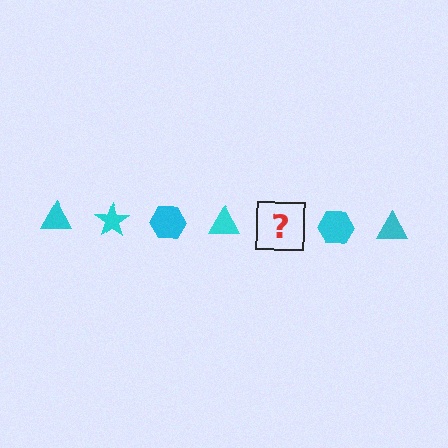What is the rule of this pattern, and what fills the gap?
The rule is that the pattern cycles through triangle, star, hexagon shapes in cyan. The gap should be filled with a cyan star.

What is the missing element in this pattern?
The missing element is a cyan star.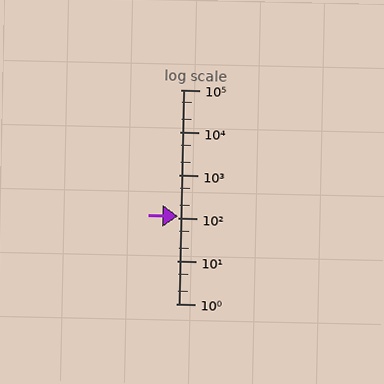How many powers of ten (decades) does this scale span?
The scale spans 5 decades, from 1 to 100000.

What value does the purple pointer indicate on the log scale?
The pointer indicates approximately 110.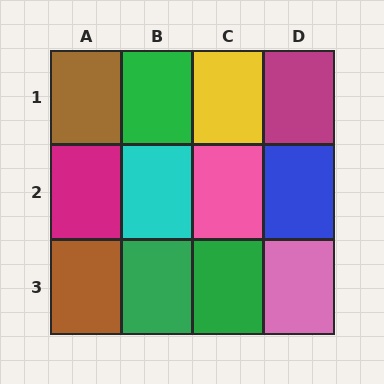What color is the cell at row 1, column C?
Yellow.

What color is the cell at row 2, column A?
Magenta.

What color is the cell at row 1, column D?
Magenta.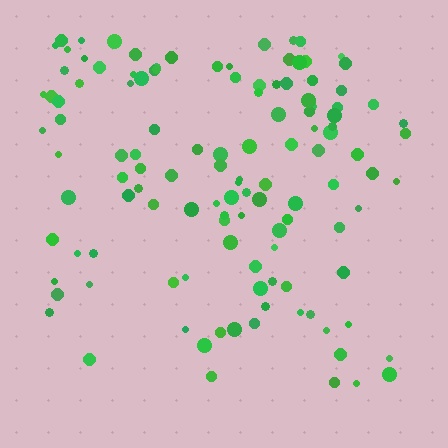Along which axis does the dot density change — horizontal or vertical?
Vertical.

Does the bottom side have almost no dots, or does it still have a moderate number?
Still a moderate number, just noticeably fewer than the top.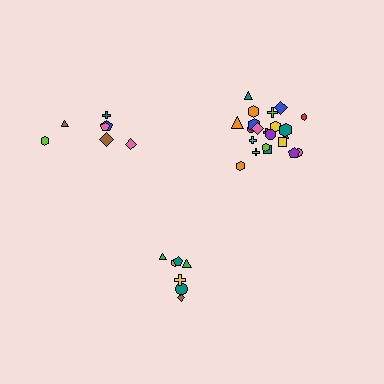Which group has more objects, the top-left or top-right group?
The top-right group.